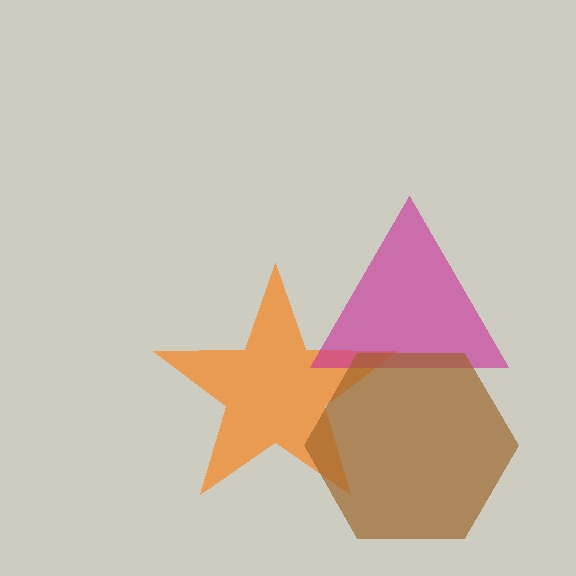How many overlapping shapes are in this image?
There are 3 overlapping shapes in the image.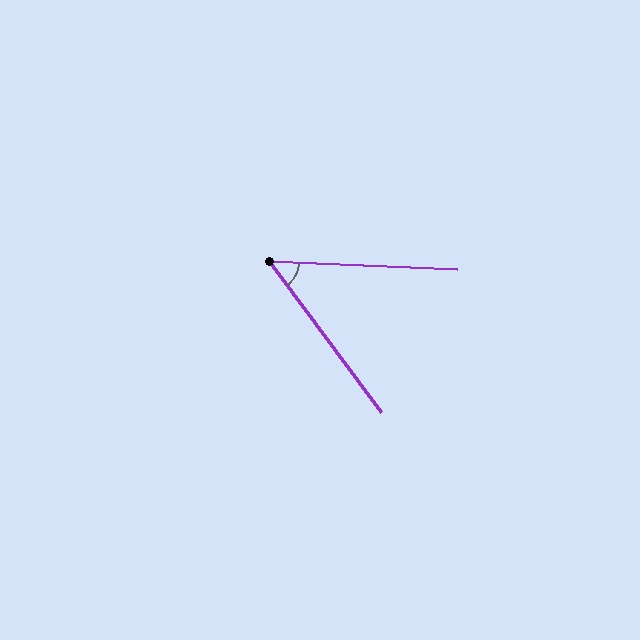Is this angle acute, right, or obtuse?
It is acute.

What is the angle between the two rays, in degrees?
Approximately 51 degrees.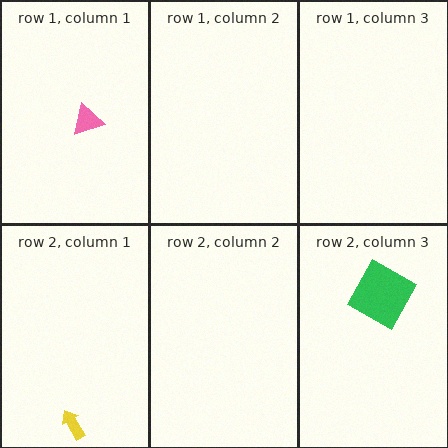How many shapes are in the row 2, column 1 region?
1.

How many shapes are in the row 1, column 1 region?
1.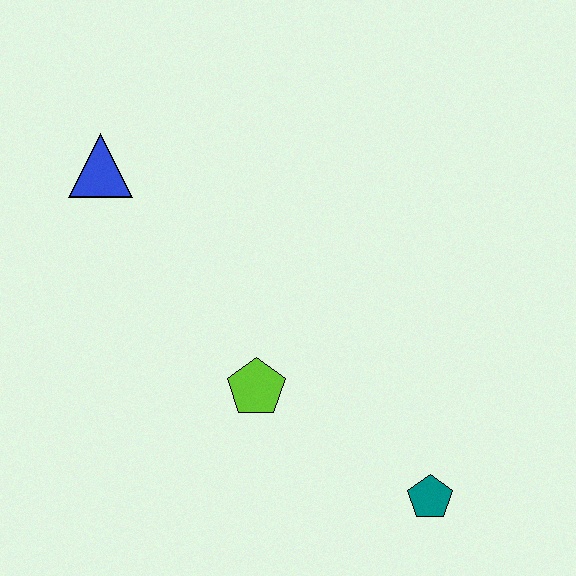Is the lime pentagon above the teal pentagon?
Yes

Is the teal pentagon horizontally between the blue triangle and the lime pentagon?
No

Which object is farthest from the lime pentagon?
The blue triangle is farthest from the lime pentagon.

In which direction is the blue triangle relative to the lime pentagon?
The blue triangle is above the lime pentagon.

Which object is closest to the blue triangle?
The lime pentagon is closest to the blue triangle.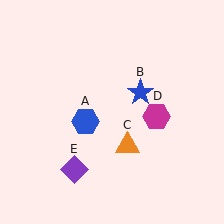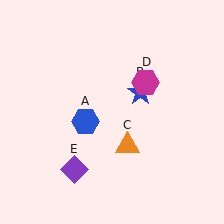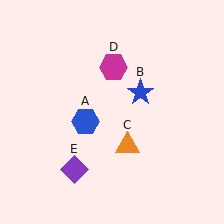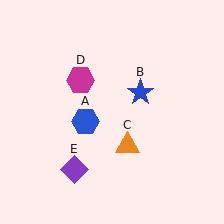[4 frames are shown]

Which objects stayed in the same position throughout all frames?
Blue hexagon (object A) and blue star (object B) and orange triangle (object C) and purple diamond (object E) remained stationary.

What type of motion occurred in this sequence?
The magenta hexagon (object D) rotated counterclockwise around the center of the scene.